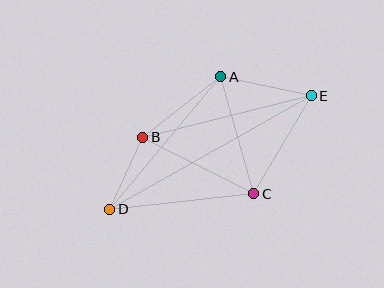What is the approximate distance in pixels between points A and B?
The distance between A and B is approximately 98 pixels.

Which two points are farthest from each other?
Points D and E are farthest from each other.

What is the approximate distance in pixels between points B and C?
The distance between B and C is approximately 124 pixels.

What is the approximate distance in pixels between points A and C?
The distance between A and C is approximately 122 pixels.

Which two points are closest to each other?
Points B and D are closest to each other.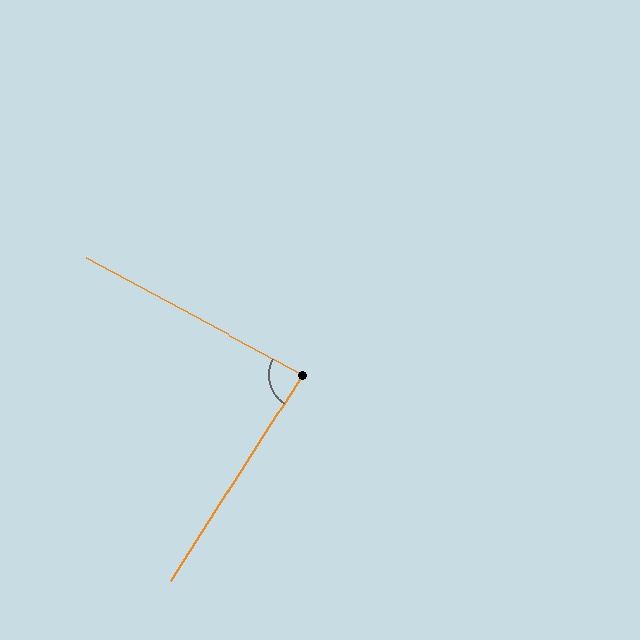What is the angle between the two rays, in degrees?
Approximately 86 degrees.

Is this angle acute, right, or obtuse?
It is approximately a right angle.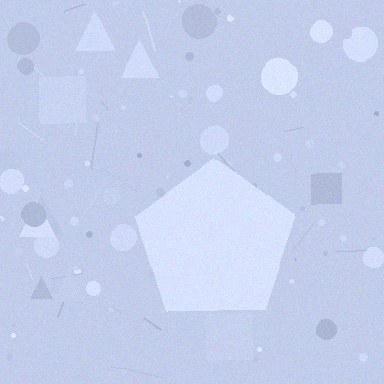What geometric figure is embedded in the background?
A pentagon is embedded in the background.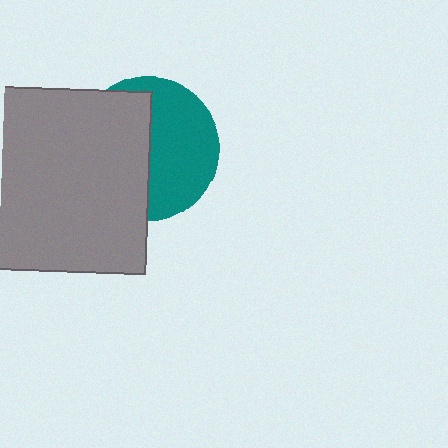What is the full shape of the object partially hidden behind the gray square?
The partially hidden object is a teal circle.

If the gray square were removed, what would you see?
You would see the complete teal circle.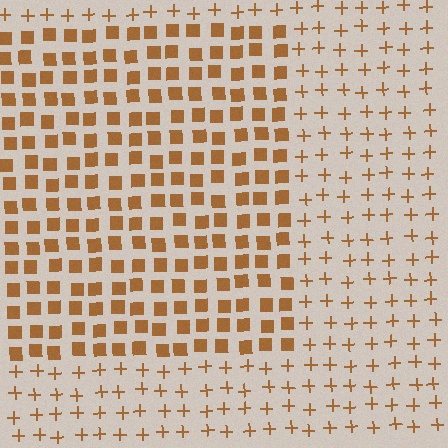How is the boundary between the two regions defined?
The boundary is defined by a change in element shape: squares inside vs. plus signs outside. All elements share the same color and spacing.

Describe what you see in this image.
The image is filled with small brown elements arranged in a uniform grid. A rectangle-shaped region contains squares, while the surrounding area contains plus signs. The boundary is defined purely by the change in element shape.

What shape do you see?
I see a rectangle.